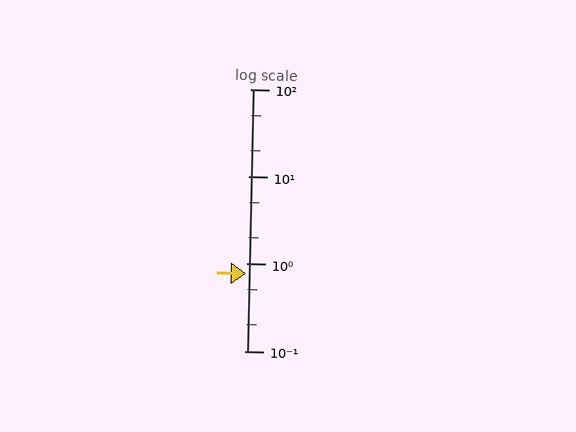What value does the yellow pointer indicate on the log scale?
The pointer indicates approximately 0.78.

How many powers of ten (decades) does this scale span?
The scale spans 3 decades, from 0.1 to 100.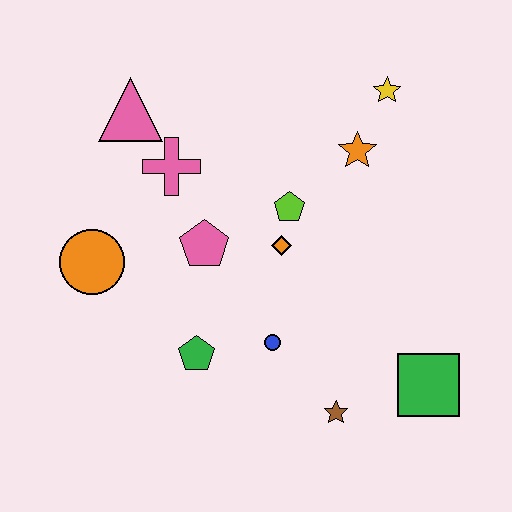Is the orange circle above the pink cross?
No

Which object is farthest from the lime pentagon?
The green square is farthest from the lime pentagon.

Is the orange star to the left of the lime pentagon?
No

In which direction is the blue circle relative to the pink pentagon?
The blue circle is below the pink pentagon.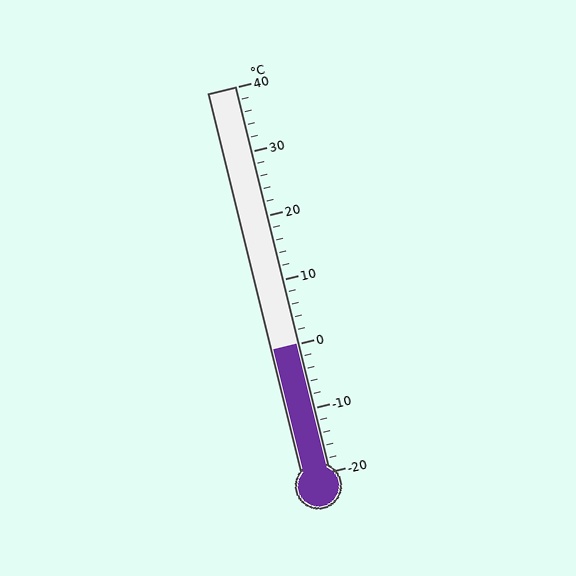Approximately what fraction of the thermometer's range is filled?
The thermometer is filled to approximately 35% of its range.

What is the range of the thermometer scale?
The thermometer scale ranges from -20°C to 40°C.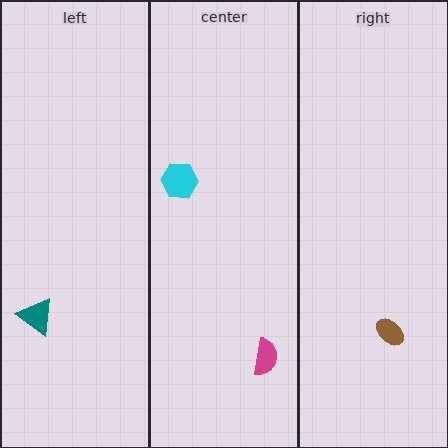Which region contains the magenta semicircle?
The center region.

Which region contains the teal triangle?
The left region.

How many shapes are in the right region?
1.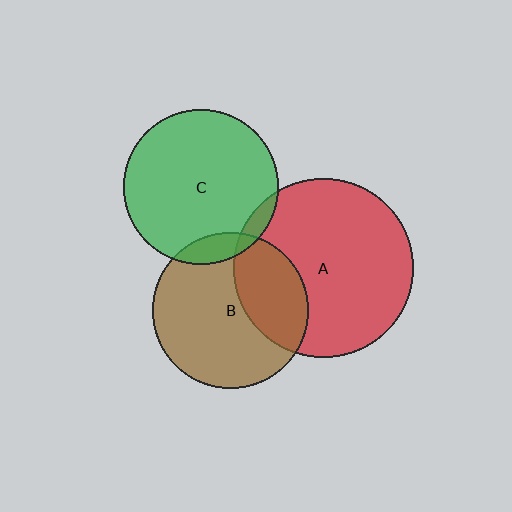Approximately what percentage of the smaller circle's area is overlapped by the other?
Approximately 10%.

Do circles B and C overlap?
Yes.